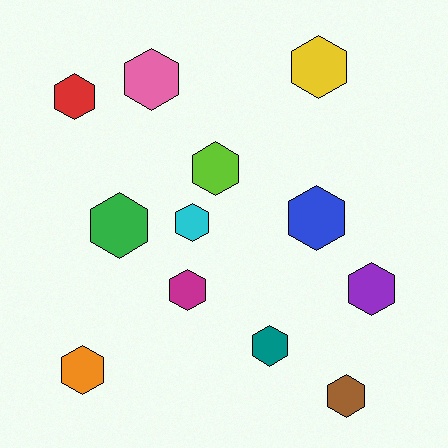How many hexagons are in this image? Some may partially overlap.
There are 12 hexagons.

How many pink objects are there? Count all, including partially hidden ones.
There is 1 pink object.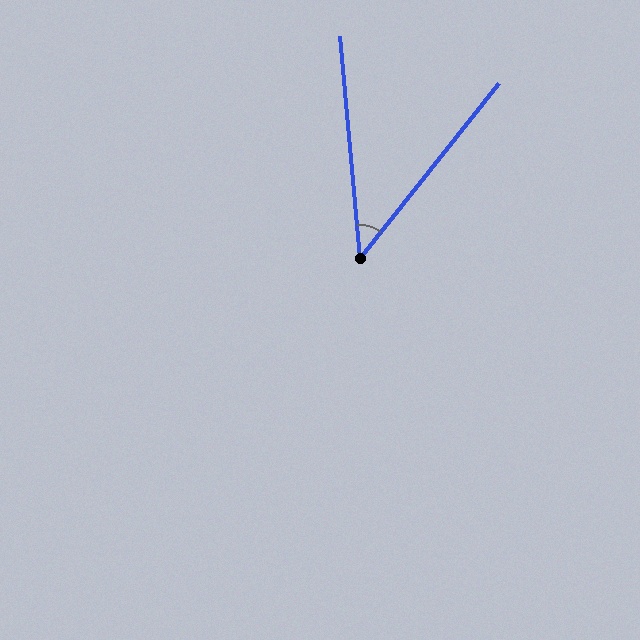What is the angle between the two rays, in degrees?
Approximately 44 degrees.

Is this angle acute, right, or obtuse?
It is acute.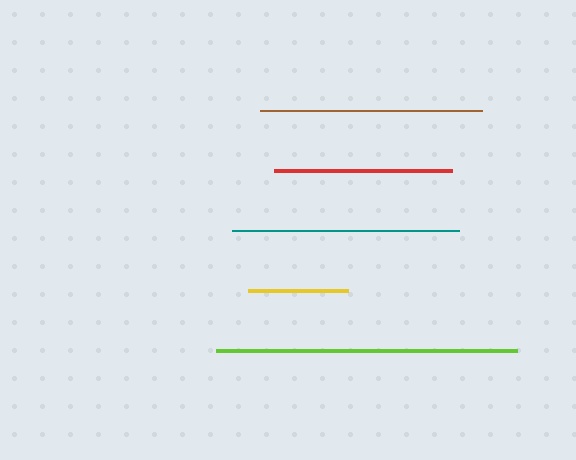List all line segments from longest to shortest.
From longest to shortest: lime, teal, brown, red, yellow.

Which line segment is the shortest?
The yellow line is the shortest at approximately 100 pixels.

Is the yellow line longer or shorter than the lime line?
The lime line is longer than the yellow line.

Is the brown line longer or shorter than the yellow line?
The brown line is longer than the yellow line.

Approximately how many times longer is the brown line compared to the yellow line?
The brown line is approximately 2.2 times the length of the yellow line.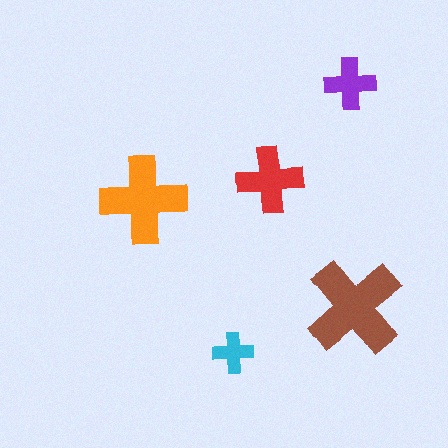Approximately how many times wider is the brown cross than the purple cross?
About 2 times wider.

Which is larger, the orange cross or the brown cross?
The brown one.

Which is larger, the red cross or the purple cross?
The red one.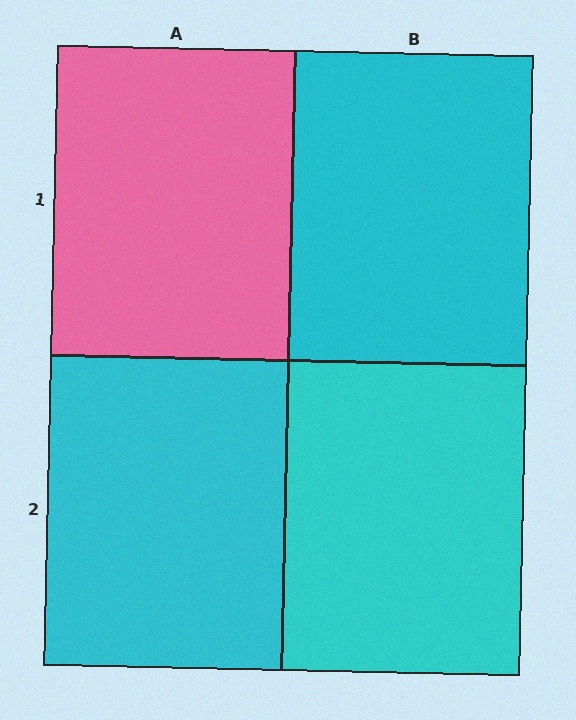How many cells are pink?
1 cell is pink.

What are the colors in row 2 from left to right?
Cyan, cyan.